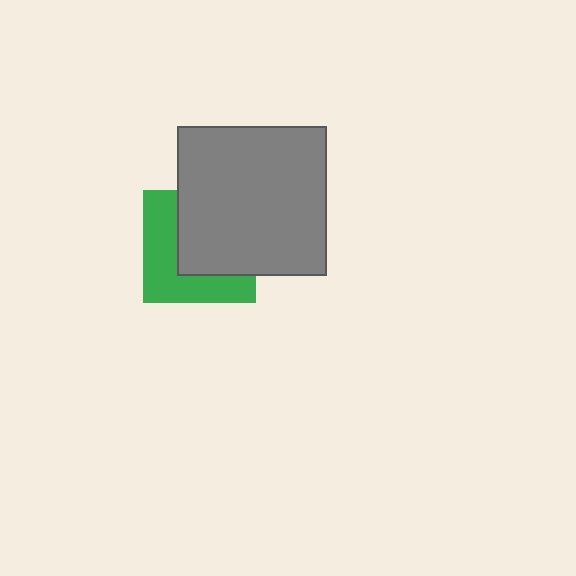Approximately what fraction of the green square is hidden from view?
Roughly 53% of the green square is hidden behind the gray square.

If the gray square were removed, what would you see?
You would see the complete green square.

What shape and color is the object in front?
The object in front is a gray square.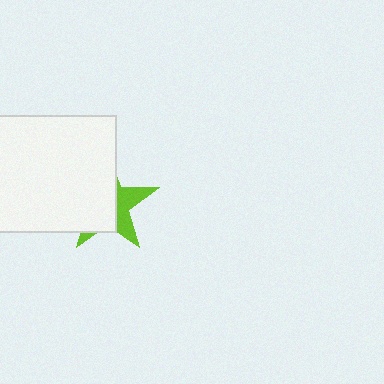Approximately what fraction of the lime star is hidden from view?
Roughly 65% of the lime star is hidden behind the white rectangle.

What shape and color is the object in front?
The object in front is a white rectangle.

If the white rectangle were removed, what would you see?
You would see the complete lime star.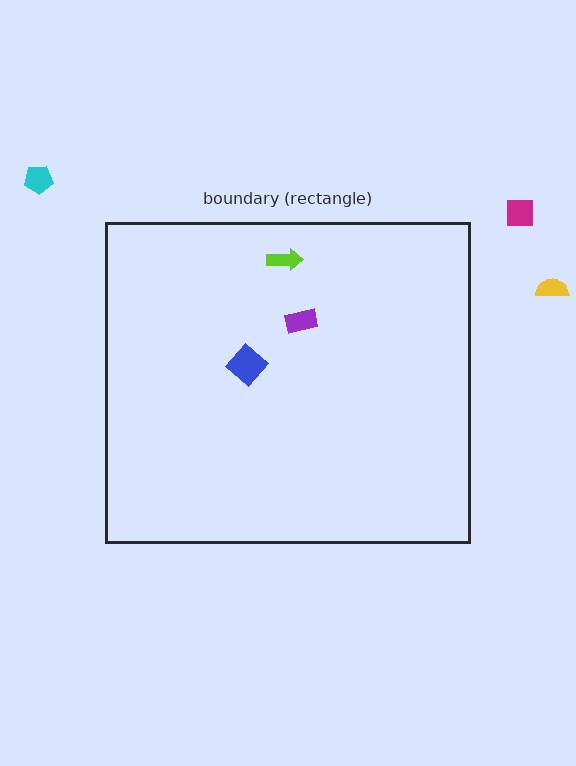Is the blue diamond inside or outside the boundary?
Inside.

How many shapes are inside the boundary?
3 inside, 3 outside.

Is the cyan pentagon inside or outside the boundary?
Outside.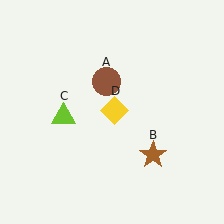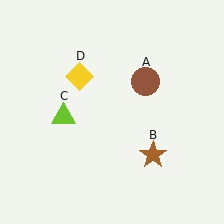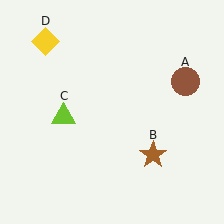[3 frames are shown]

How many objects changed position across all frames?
2 objects changed position: brown circle (object A), yellow diamond (object D).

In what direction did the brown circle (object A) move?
The brown circle (object A) moved right.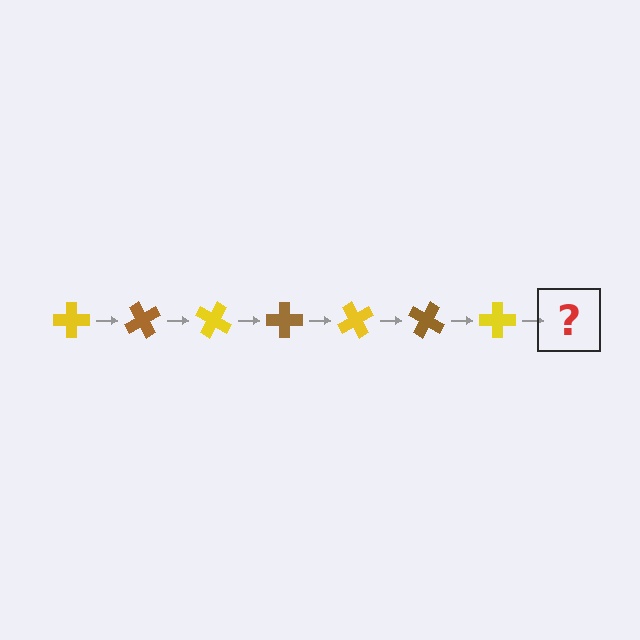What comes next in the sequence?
The next element should be a brown cross, rotated 420 degrees from the start.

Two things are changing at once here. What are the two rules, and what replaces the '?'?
The two rules are that it rotates 60 degrees each step and the color cycles through yellow and brown. The '?' should be a brown cross, rotated 420 degrees from the start.